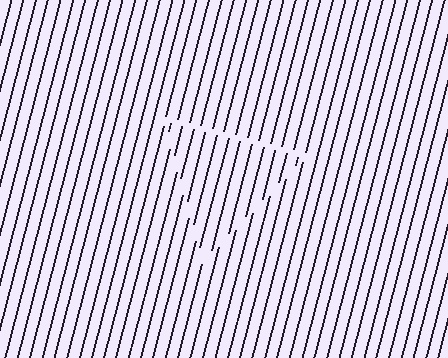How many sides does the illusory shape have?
3 sides — the line-ends trace a triangle.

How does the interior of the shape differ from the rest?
The interior of the shape contains the same grating, shifted by half a period — the contour is defined by the phase discontinuity where line-ends from the inner and outer gratings abut.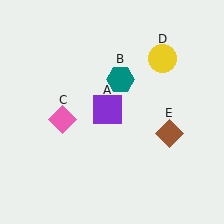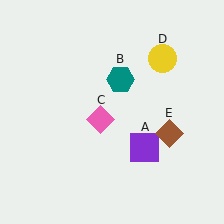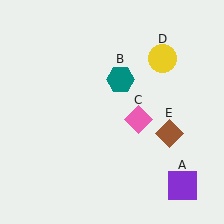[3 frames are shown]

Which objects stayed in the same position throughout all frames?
Teal hexagon (object B) and yellow circle (object D) and brown diamond (object E) remained stationary.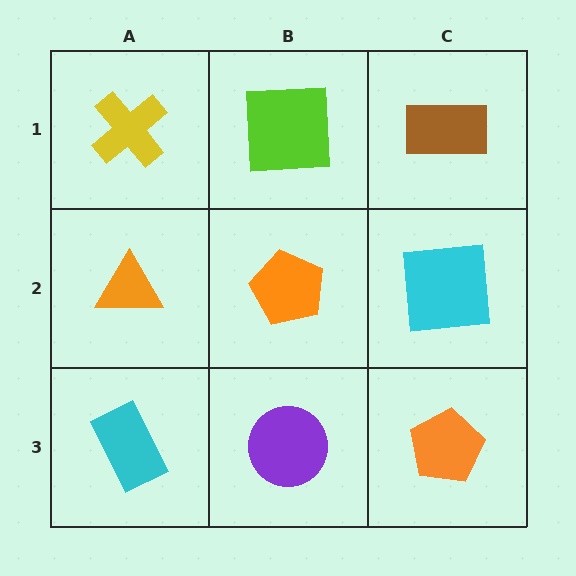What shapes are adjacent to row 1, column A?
An orange triangle (row 2, column A), a lime square (row 1, column B).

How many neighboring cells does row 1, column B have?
3.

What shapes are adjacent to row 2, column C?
A brown rectangle (row 1, column C), an orange pentagon (row 3, column C), an orange pentagon (row 2, column B).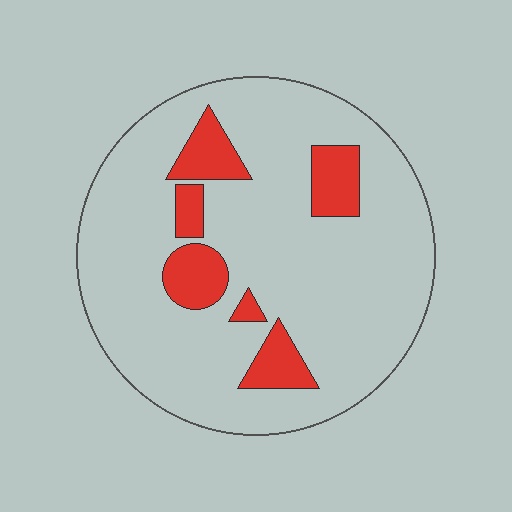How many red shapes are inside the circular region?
6.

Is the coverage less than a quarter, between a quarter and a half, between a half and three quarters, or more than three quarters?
Less than a quarter.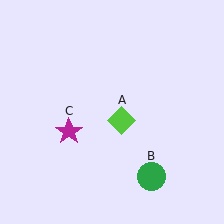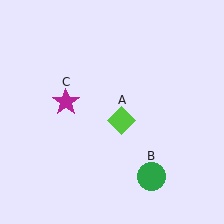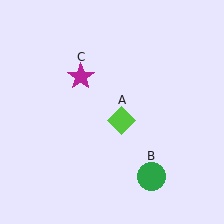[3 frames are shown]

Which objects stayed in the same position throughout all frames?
Lime diamond (object A) and green circle (object B) remained stationary.